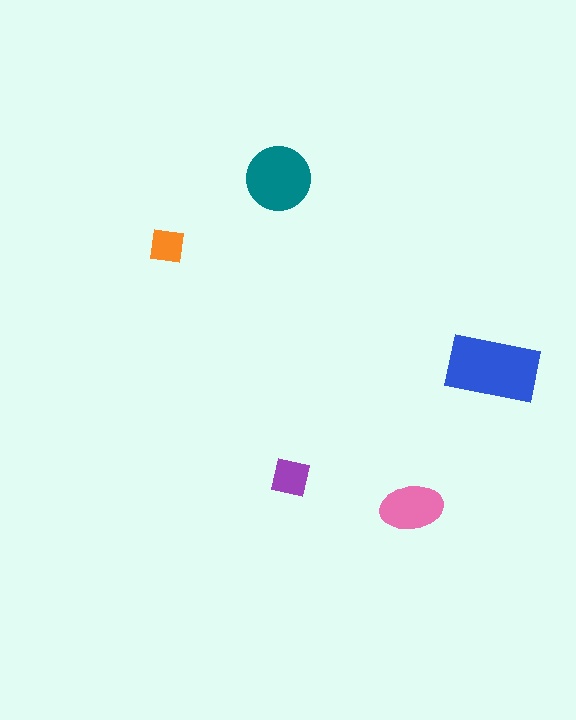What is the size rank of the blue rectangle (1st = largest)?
1st.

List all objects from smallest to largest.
The orange square, the purple square, the pink ellipse, the teal circle, the blue rectangle.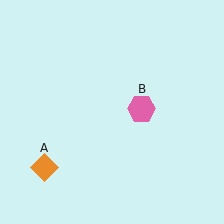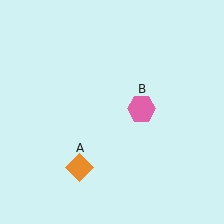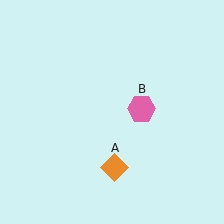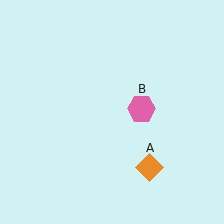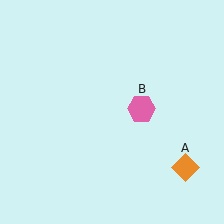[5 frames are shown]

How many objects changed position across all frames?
1 object changed position: orange diamond (object A).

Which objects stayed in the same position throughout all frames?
Pink hexagon (object B) remained stationary.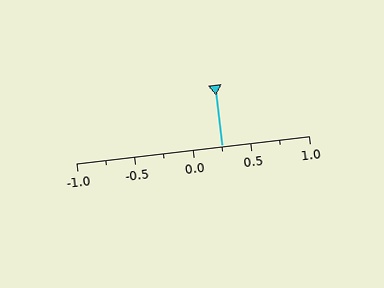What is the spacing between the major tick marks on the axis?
The major ticks are spaced 0.5 apart.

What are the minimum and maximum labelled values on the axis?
The axis runs from -1.0 to 1.0.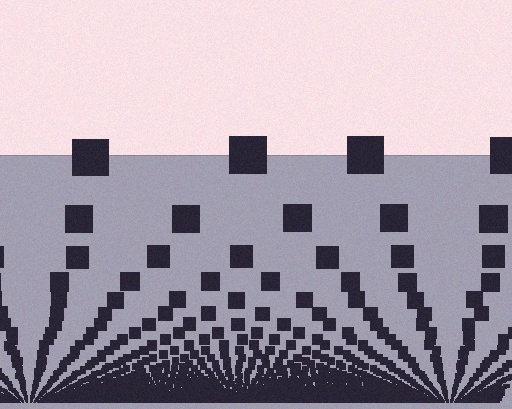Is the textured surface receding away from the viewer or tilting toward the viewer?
The surface appears to tilt toward the viewer. Texture elements get larger and sparser toward the top.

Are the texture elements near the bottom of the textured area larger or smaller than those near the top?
Smaller. The gradient is inverted — elements near the bottom are smaller and denser.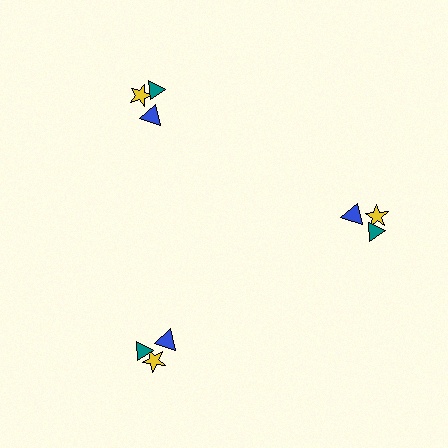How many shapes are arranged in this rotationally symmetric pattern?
There are 9 shapes, arranged in 3 groups of 3.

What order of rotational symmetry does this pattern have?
This pattern has 3-fold rotational symmetry.